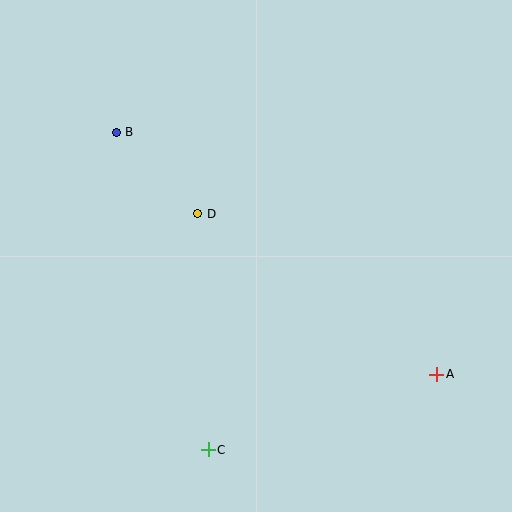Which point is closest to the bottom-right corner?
Point A is closest to the bottom-right corner.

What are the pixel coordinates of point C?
Point C is at (208, 450).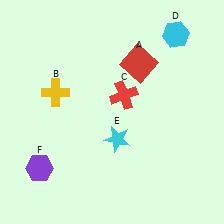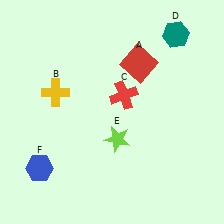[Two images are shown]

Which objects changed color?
D changed from cyan to teal. E changed from cyan to lime. F changed from purple to blue.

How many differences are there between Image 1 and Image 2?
There are 3 differences between the two images.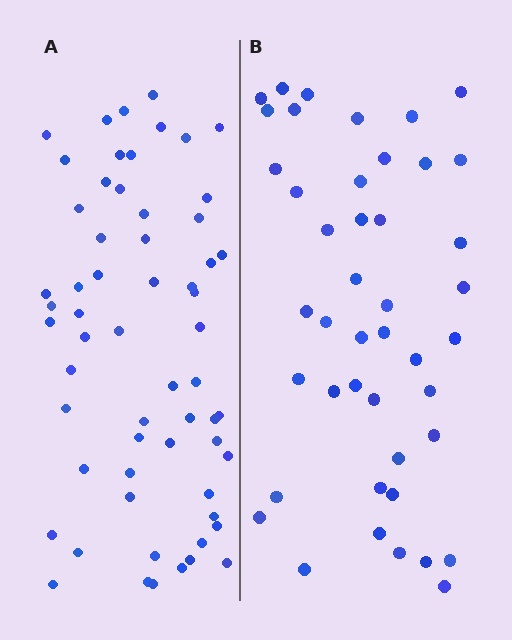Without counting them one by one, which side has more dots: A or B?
Region A (the left region) has more dots.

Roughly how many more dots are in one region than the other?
Region A has approximately 15 more dots than region B.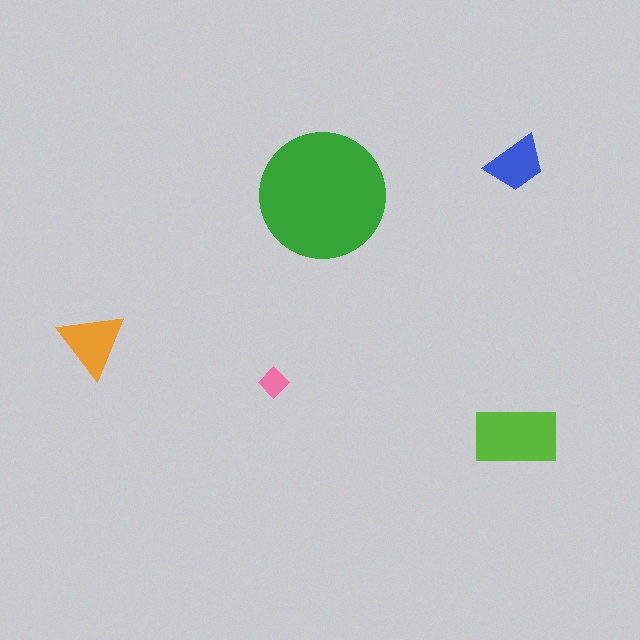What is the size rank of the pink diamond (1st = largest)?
5th.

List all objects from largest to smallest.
The green circle, the lime rectangle, the orange triangle, the blue trapezoid, the pink diamond.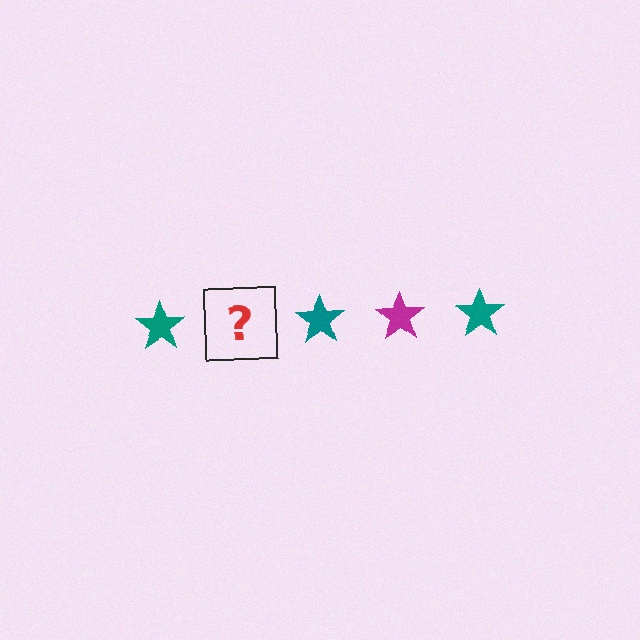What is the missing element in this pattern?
The missing element is a magenta star.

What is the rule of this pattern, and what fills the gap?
The rule is that the pattern cycles through teal, magenta stars. The gap should be filled with a magenta star.